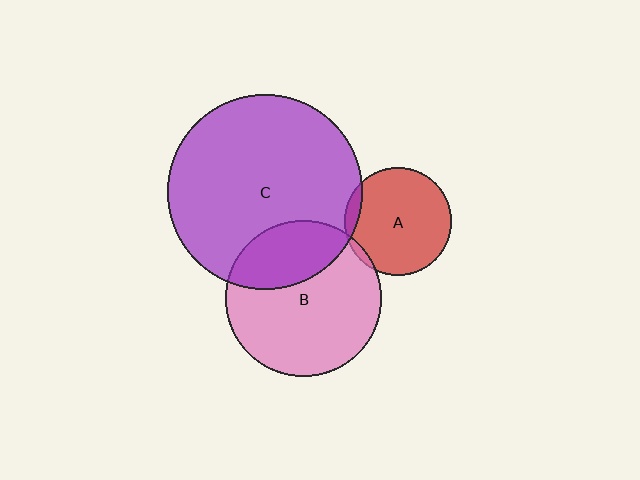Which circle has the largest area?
Circle C (purple).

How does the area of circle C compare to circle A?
Approximately 3.3 times.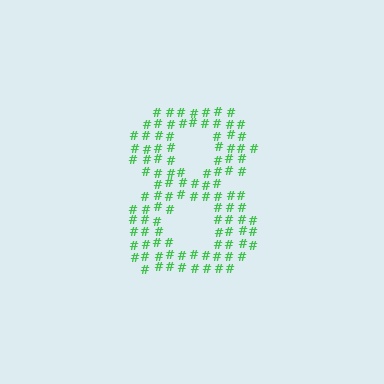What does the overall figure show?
The overall figure shows the digit 8.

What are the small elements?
The small elements are hash symbols.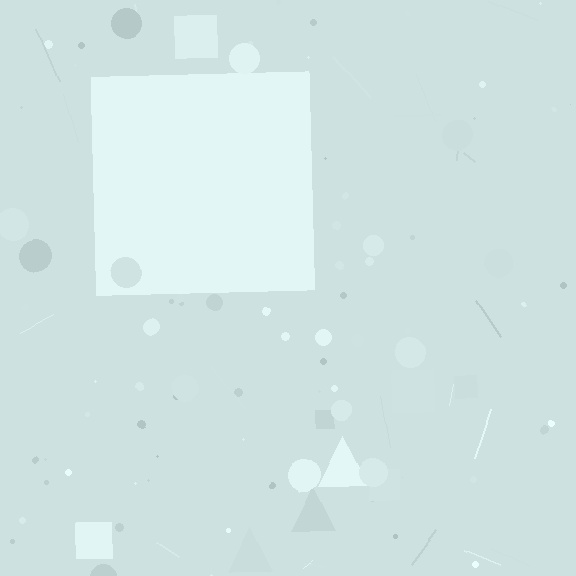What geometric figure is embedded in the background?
A square is embedded in the background.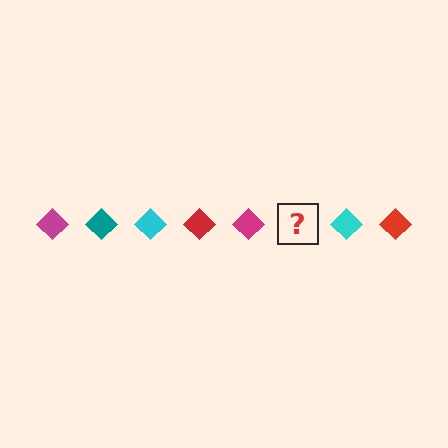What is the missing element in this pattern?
The missing element is a teal diamond.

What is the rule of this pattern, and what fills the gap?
The rule is that the pattern cycles through magenta, teal, cyan, red diamonds. The gap should be filled with a teal diamond.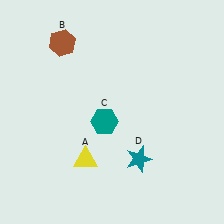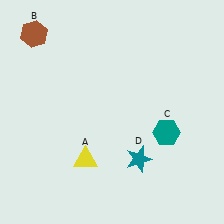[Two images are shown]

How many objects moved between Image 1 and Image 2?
2 objects moved between the two images.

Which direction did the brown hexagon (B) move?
The brown hexagon (B) moved left.